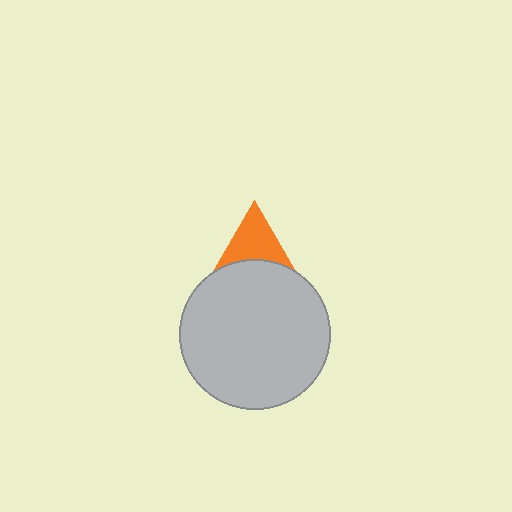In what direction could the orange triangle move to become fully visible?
The orange triangle could move up. That would shift it out from behind the light gray circle entirely.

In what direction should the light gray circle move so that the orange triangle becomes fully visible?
The light gray circle should move down. That is the shortest direction to clear the overlap and leave the orange triangle fully visible.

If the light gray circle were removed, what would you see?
You would see the complete orange triangle.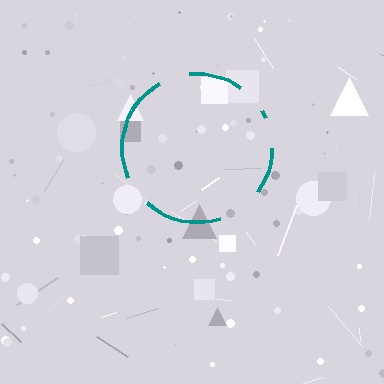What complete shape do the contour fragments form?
The contour fragments form a circle.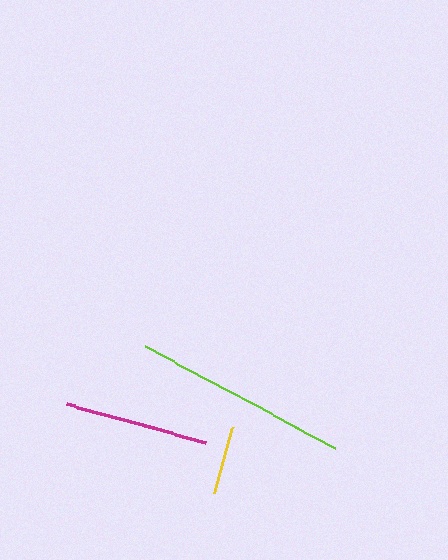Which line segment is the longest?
The lime line is the longest at approximately 216 pixels.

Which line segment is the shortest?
The yellow line is the shortest at approximately 68 pixels.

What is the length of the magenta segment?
The magenta segment is approximately 145 pixels long.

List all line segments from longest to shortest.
From longest to shortest: lime, magenta, yellow.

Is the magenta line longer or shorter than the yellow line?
The magenta line is longer than the yellow line.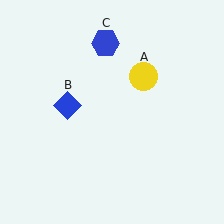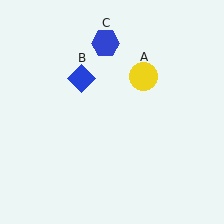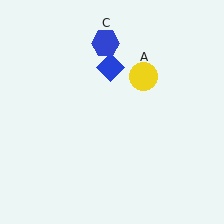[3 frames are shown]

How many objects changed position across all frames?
1 object changed position: blue diamond (object B).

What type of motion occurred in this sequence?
The blue diamond (object B) rotated clockwise around the center of the scene.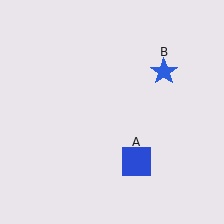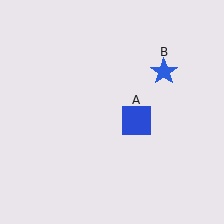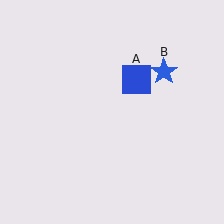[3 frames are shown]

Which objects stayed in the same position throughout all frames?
Blue star (object B) remained stationary.